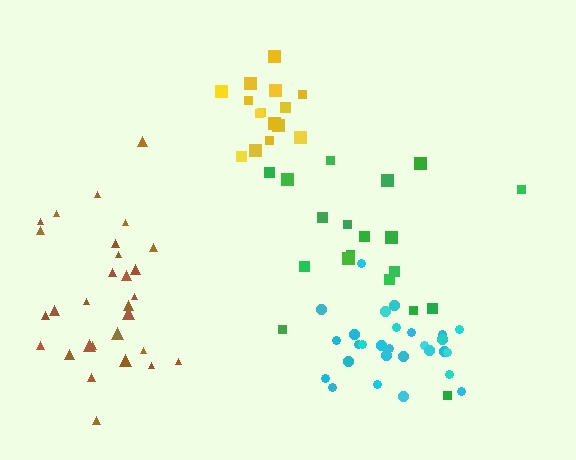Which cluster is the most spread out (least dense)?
Green.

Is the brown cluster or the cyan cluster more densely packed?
Cyan.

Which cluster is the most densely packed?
Yellow.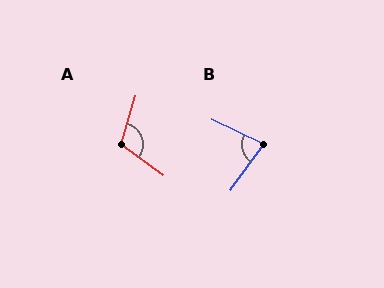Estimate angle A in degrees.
Approximately 110 degrees.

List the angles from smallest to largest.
B (80°), A (110°).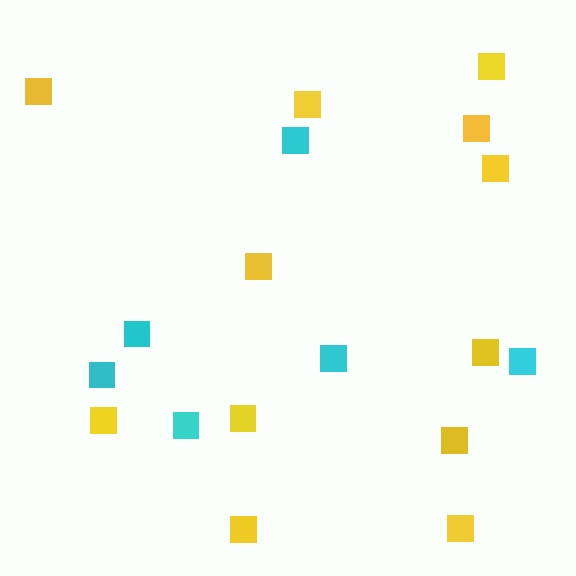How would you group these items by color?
There are 2 groups: one group of yellow squares (12) and one group of cyan squares (6).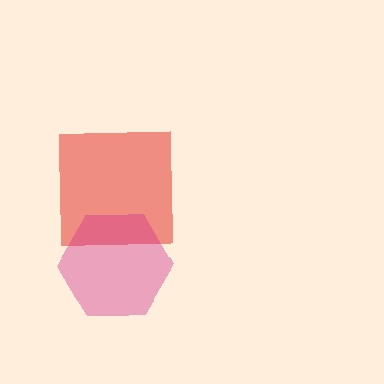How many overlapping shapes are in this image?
There are 2 overlapping shapes in the image.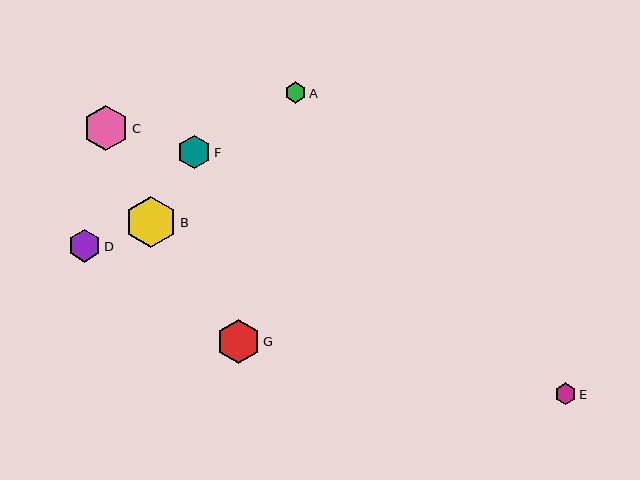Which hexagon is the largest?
Hexagon B is the largest with a size of approximately 51 pixels.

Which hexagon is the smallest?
Hexagon A is the smallest with a size of approximately 21 pixels.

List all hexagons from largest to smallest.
From largest to smallest: B, C, G, F, D, E, A.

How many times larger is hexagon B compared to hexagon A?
Hexagon B is approximately 2.4 times the size of hexagon A.